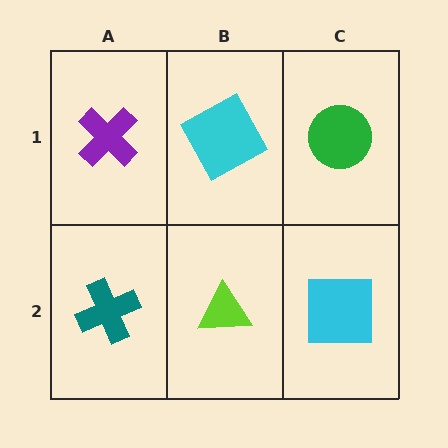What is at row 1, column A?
A purple cross.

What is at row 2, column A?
A teal cross.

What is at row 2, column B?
A lime triangle.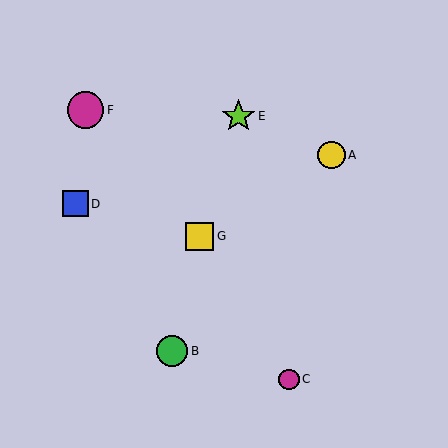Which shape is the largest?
The magenta circle (labeled F) is the largest.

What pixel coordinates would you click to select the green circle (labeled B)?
Click at (172, 351) to select the green circle B.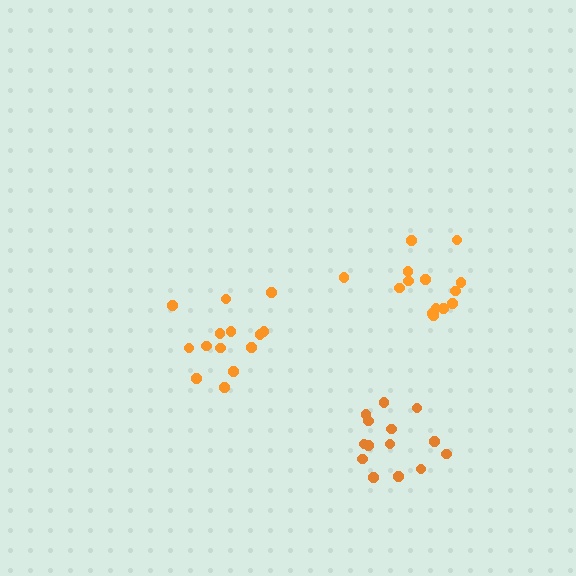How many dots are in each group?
Group 1: 14 dots, Group 2: 14 dots, Group 3: 14 dots (42 total).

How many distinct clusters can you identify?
There are 3 distinct clusters.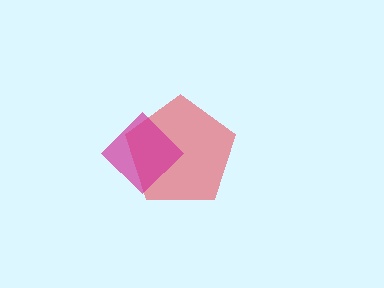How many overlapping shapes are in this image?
There are 2 overlapping shapes in the image.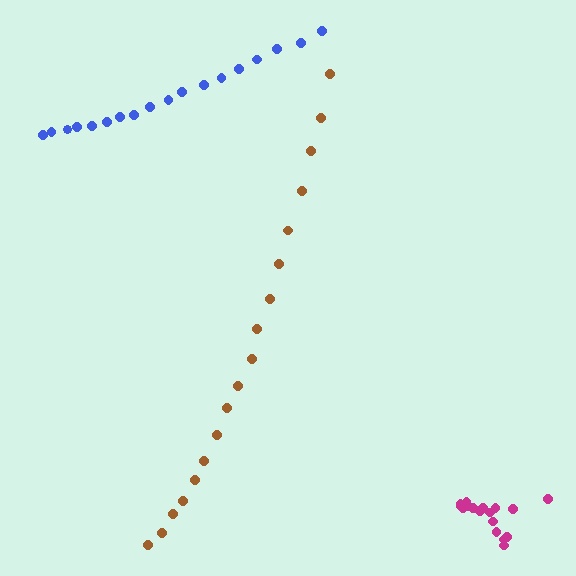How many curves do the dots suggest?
There are 3 distinct paths.